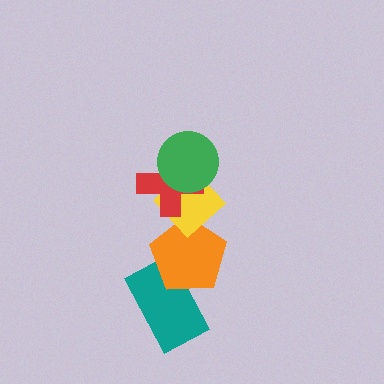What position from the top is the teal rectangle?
The teal rectangle is 5th from the top.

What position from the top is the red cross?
The red cross is 2nd from the top.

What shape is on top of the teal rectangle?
The orange pentagon is on top of the teal rectangle.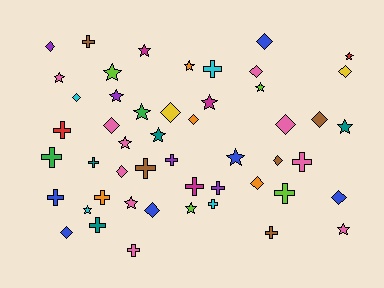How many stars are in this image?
There are 17 stars.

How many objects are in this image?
There are 50 objects.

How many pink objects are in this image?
There are 10 pink objects.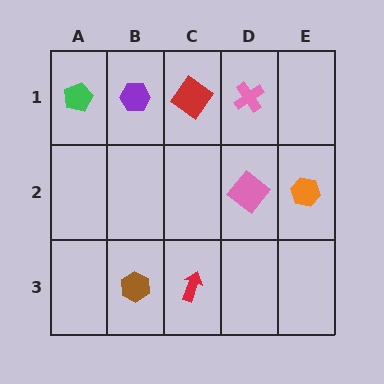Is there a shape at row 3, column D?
No, that cell is empty.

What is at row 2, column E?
An orange hexagon.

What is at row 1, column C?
A red diamond.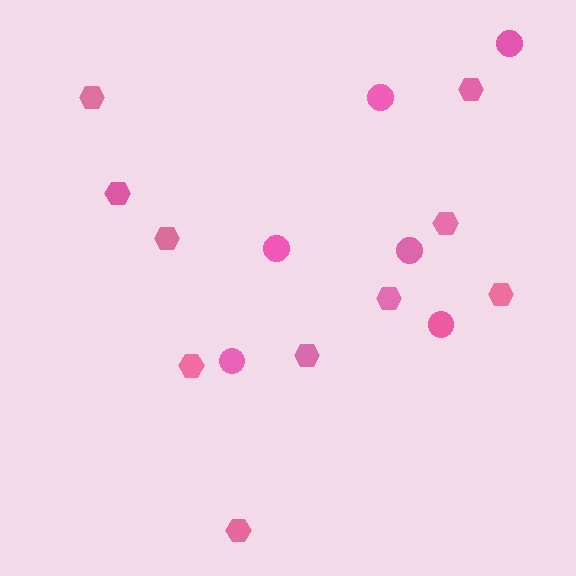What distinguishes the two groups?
There are 2 groups: one group of circles (6) and one group of hexagons (10).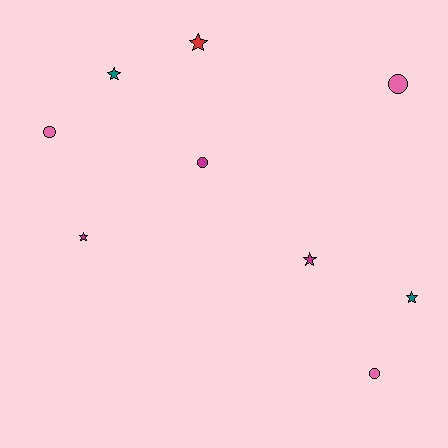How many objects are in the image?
There are 9 objects.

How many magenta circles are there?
There is 1 magenta circle.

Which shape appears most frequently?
Star, with 5 objects.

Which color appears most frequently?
Magenta, with 3 objects.